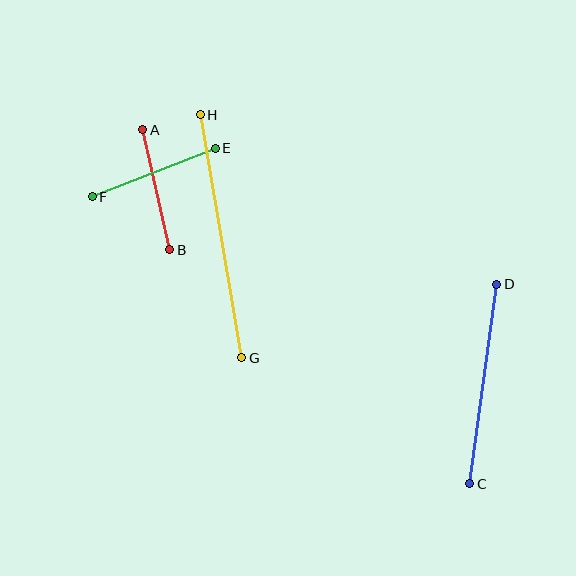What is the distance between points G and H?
The distance is approximately 246 pixels.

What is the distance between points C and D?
The distance is approximately 201 pixels.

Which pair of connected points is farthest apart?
Points G and H are farthest apart.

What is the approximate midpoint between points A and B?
The midpoint is at approximately (156, 190) pixels.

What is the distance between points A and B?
The distance is approximately 123 pixels.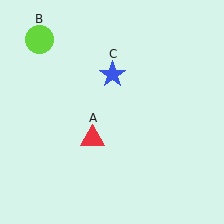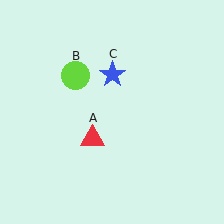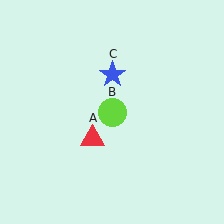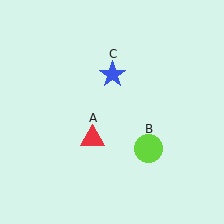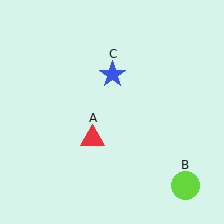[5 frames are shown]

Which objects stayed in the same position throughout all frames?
Red triangle (object A) and blue star (object C) remained stationary.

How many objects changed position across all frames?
1 object changed position: lime circle (object B).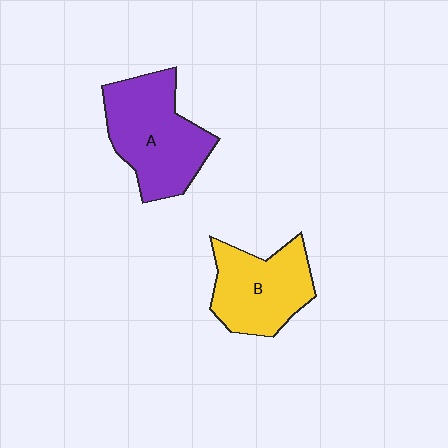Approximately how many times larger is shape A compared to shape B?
Approximately 1.2 times.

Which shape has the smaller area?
Shape B (yellow).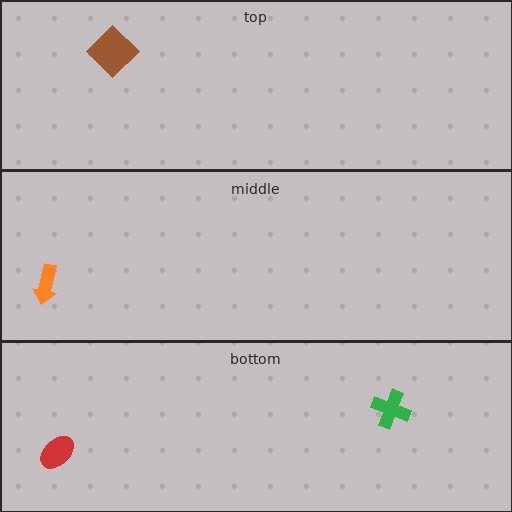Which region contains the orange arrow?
The middle region.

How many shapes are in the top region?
1.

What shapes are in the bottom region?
The green cross, the red ellipse.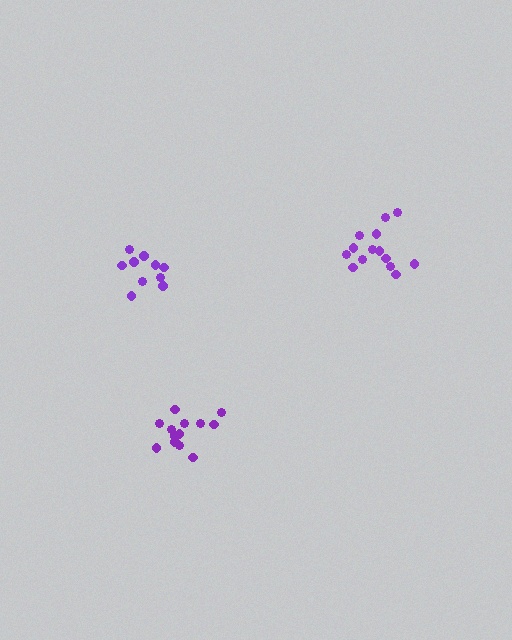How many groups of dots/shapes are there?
There are 3 groups.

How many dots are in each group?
Group 1: 10 dots, Group 2: 13 dots, Group 3: 14 dots (37 total).